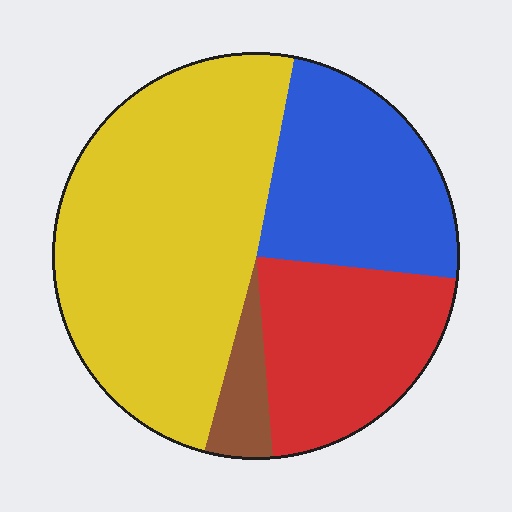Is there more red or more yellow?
Yellow.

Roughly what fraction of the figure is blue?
Blue covers 24% of the figure.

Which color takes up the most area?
Yellow, at roughly 50%.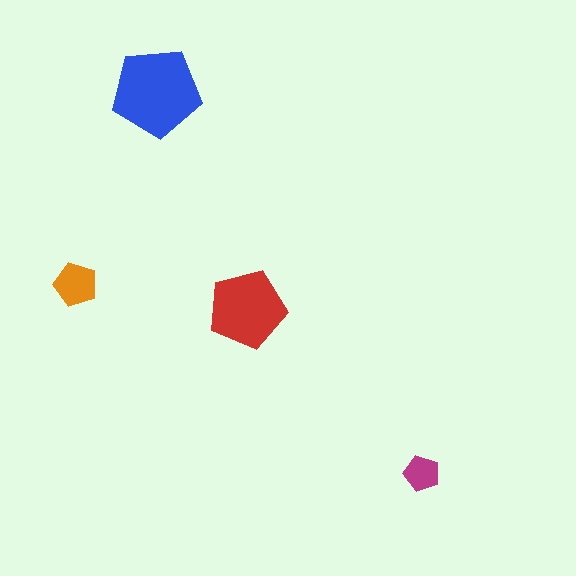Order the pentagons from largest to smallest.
the blue one, the red one, the orange one, the magenta one.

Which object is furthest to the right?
The magenta pentagon is rightmost.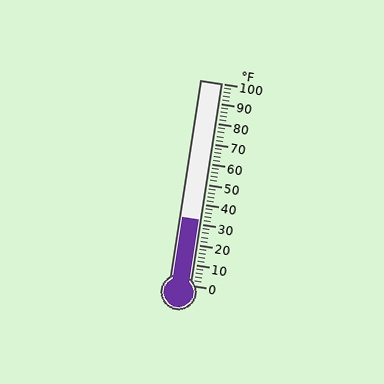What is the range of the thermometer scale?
The thermometer scale ranges from 0°F to 100°F.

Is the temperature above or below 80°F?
The temperature is below 80°F.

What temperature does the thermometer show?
The thermometer shows approximately 32°F.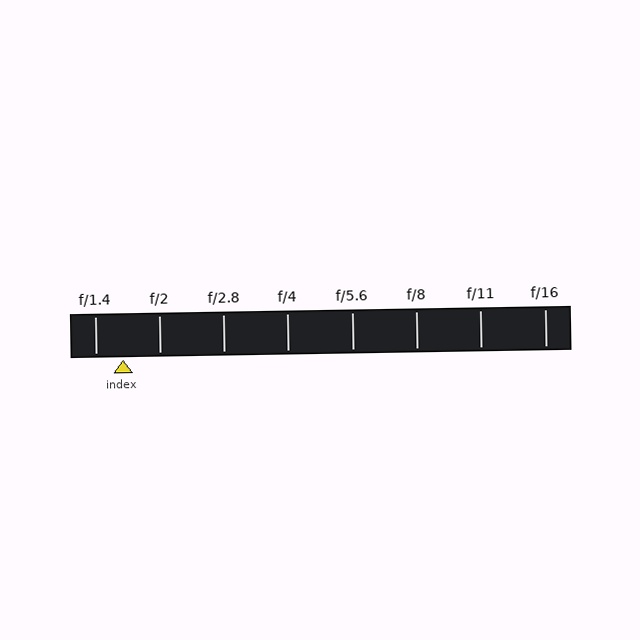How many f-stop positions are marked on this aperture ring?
There are 8 f-stop positions marked.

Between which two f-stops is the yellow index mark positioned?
The index mark is between f/1.4 and f/2.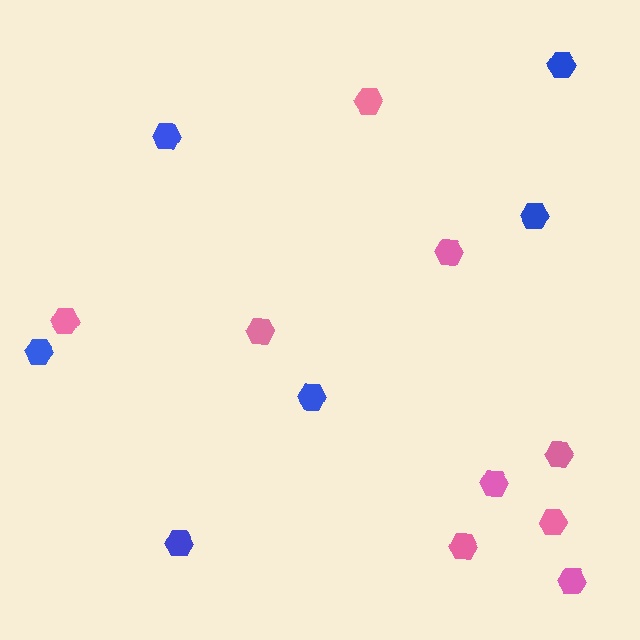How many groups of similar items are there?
There are 2 groups: one group of blue hexagons (6) and one group of pink hexagons (9).